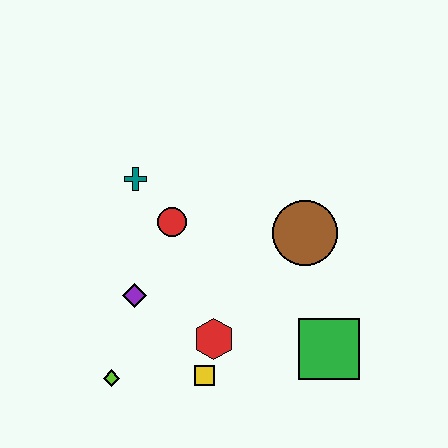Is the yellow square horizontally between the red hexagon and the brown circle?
No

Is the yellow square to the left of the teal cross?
No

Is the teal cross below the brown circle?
No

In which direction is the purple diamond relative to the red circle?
The purple diamond is below the red circle.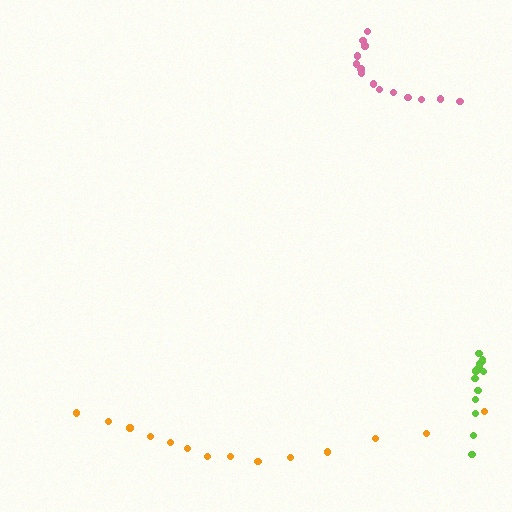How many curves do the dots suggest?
There are 3 distinct paths.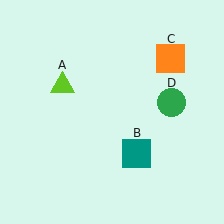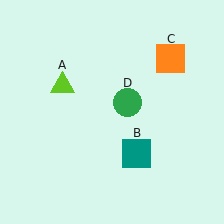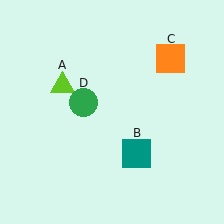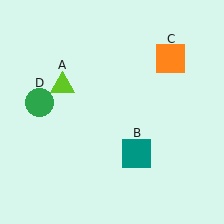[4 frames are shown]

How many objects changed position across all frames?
1 object changed position: green circle (object D).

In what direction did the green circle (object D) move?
The green circle (object D) moved left.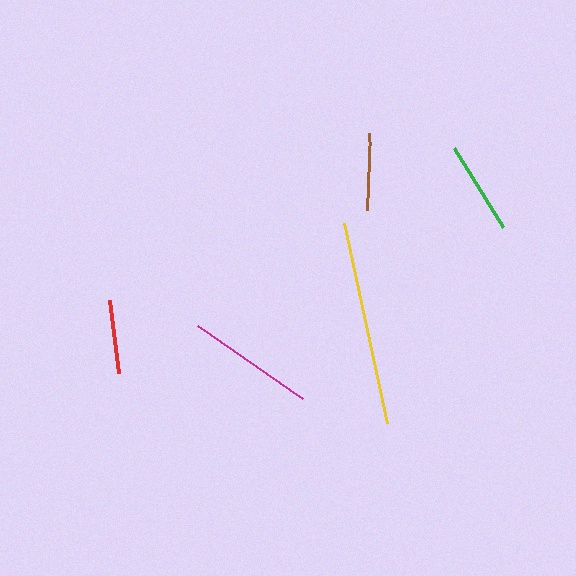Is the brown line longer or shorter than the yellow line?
The yellow line is longer than the brown line.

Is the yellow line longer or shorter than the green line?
The yellow line is longer than the green line.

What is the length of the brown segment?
The brown segment is approximately 78 pixels long.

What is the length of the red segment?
The red segment is approximately 73 pixels long.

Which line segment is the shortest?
The red line is the shortest at approximately 73 pixels.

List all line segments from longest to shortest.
From longest to shortest: yellow, magenta, green, brown, red.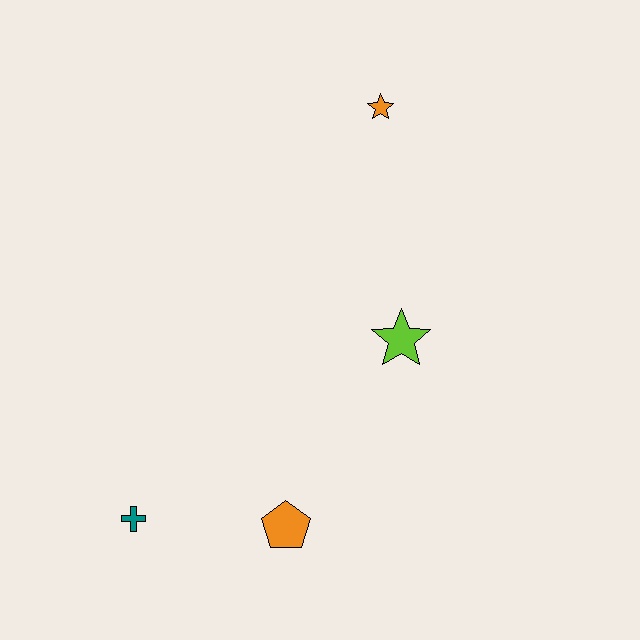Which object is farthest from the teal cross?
The orange star is farthest from the teal cross.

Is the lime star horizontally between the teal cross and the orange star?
No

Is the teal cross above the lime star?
No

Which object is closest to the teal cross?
The orange pentagon is closest to the teal cross.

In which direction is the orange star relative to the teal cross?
The orange star is above the teal cross.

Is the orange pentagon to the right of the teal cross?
Yes